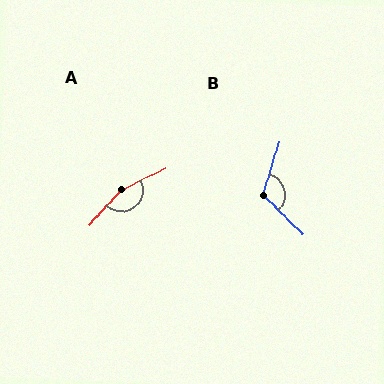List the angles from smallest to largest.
B (118°), A (158°).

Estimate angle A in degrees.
Approximately 158 degrees.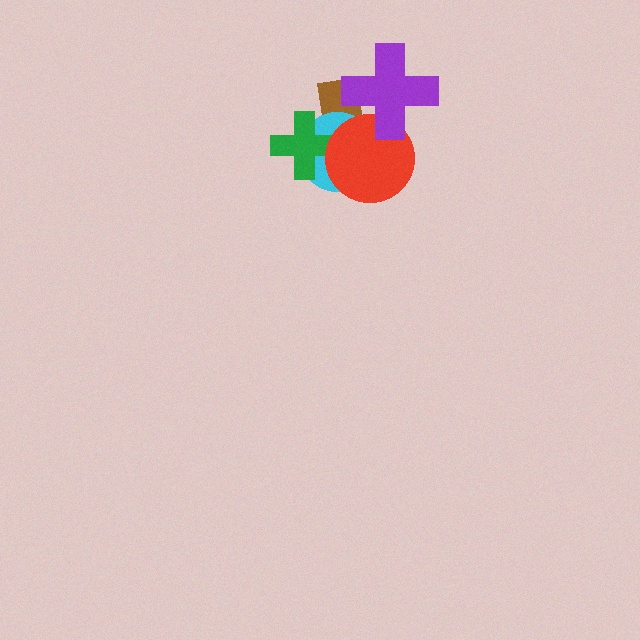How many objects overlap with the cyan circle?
3 objects overlap with the cyan circle.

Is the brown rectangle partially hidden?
Yes, it is partially covered by another shape.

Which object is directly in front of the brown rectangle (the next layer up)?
The cyan circle is directly in front of the brown rectangle.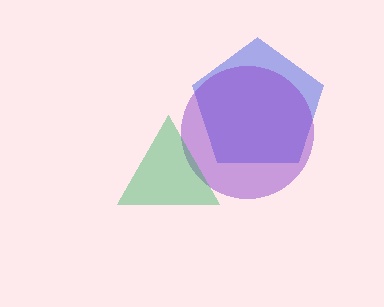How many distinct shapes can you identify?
There are 3 distinct shapes: a blue pentagon, a purple circle, a green triangle.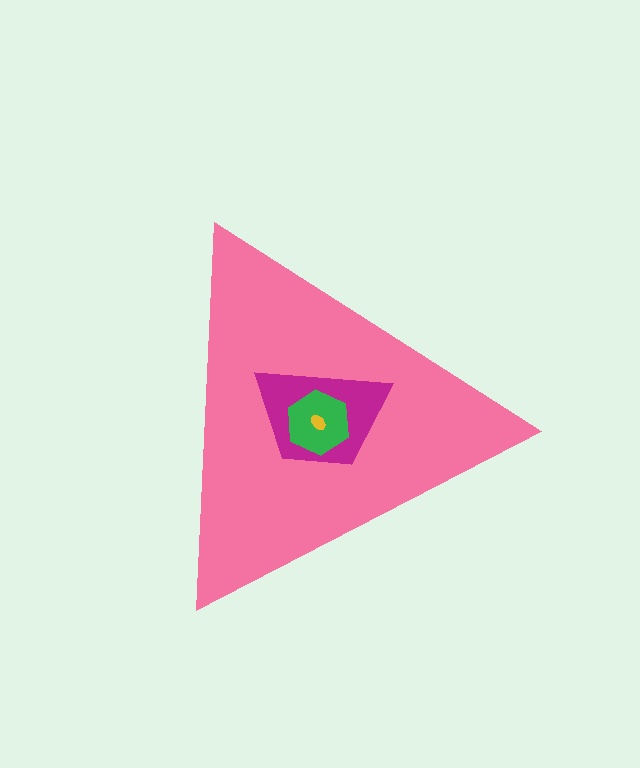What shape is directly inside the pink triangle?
The magenta trapezoid.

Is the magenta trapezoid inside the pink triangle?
Yes.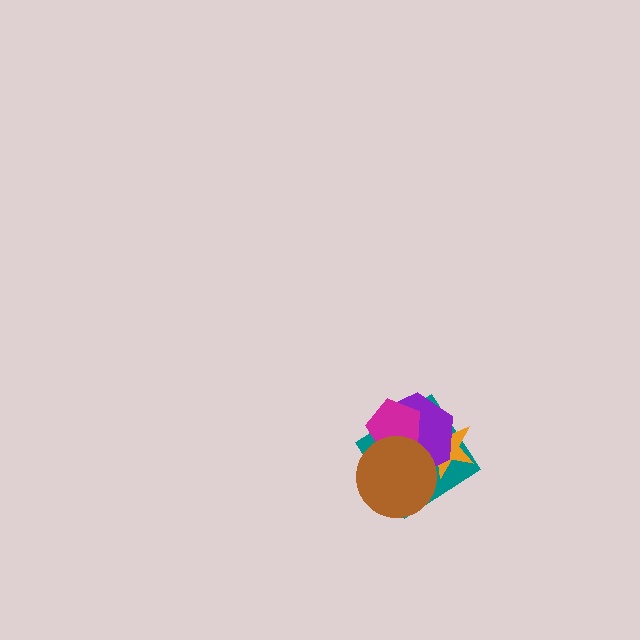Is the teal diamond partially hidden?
Yes, it is partially covered by another shape.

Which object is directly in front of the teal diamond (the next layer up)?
The orange star is directly in front of the teal diamond.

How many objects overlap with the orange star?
3 objects overlap with the orange star.